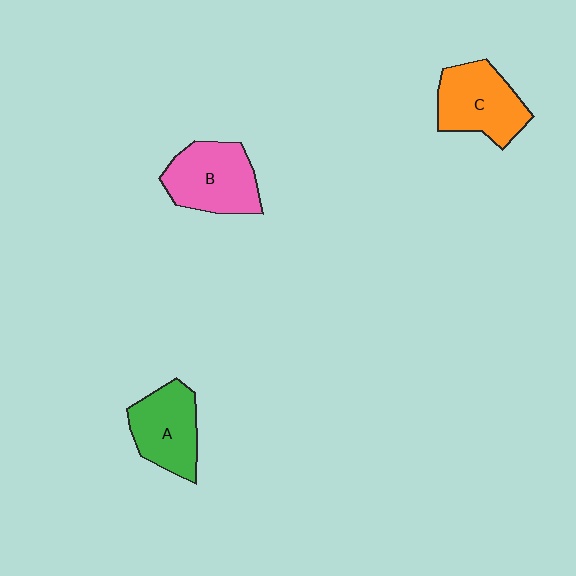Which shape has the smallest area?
Shape A (green).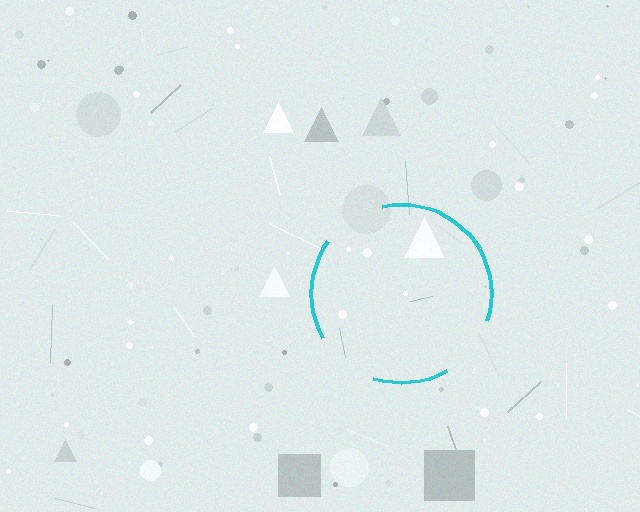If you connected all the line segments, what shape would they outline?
They would outline a circle.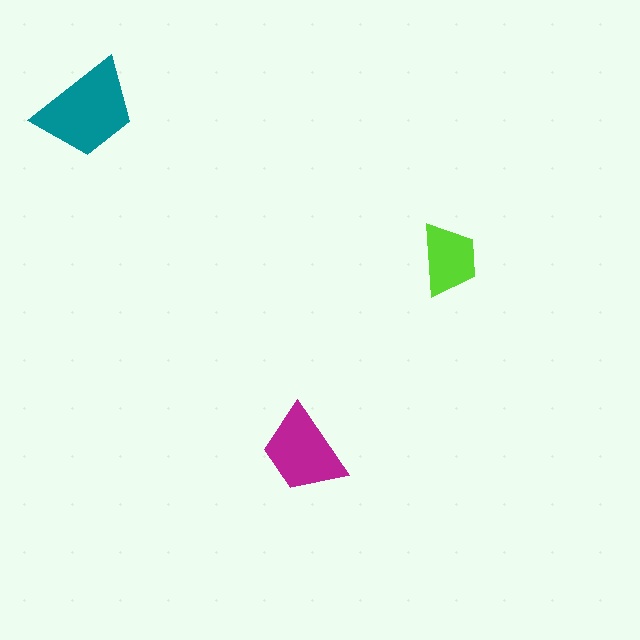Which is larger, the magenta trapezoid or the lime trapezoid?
The magenta one.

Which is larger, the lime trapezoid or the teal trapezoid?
The teal one.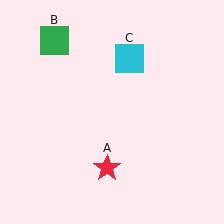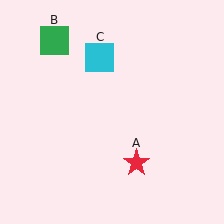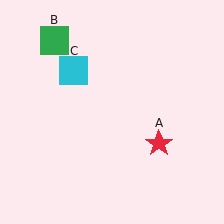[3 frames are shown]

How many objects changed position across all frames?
2 objects changed position: red star (object A), cyan square (object C).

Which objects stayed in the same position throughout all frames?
Green square (object B) remained stationary.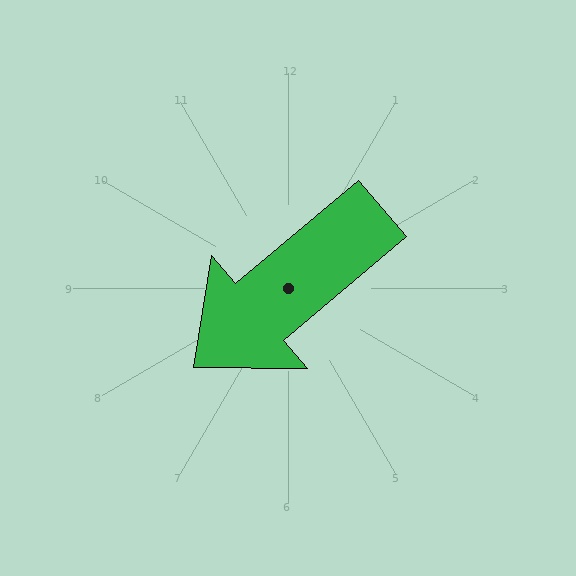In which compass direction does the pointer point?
Southwest.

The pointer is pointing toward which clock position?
Roughly 8 o'clock.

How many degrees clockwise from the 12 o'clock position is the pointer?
Approximately 230 degrees.